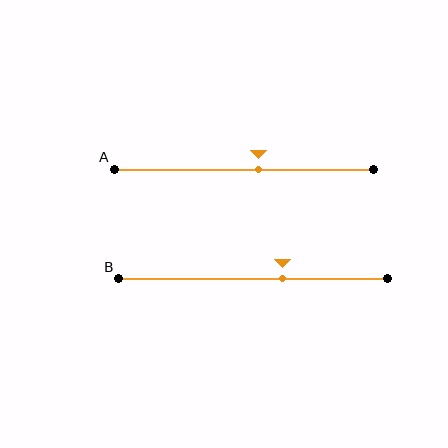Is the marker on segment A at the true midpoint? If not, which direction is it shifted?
No, the marker on segment A is shifted to the right by about 6% of the segment length.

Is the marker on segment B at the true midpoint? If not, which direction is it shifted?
No, the marker on segment B is shifted to the right by about 11% of the segment length.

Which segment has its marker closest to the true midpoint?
Segment A has its marker closest to the true midpoint.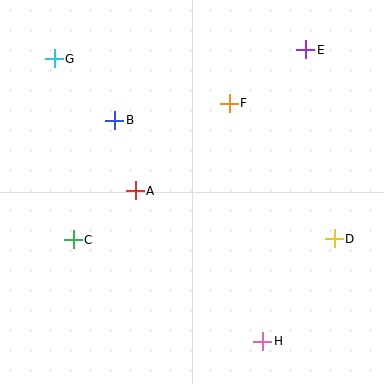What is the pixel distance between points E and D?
The distance between E and D is 191 pixels.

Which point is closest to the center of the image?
Point A at (135, 191) is closest to the center.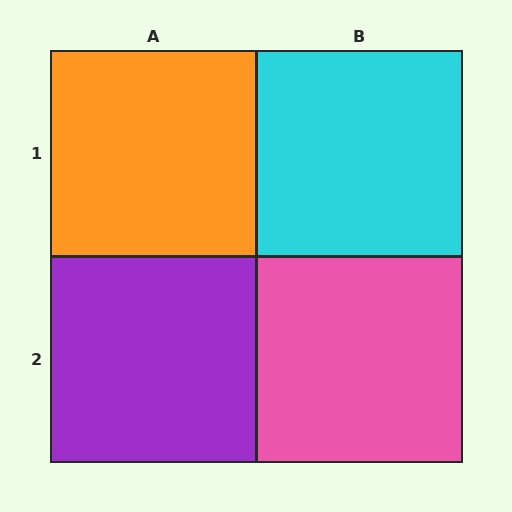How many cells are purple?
1 cell is purple.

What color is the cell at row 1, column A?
Orange.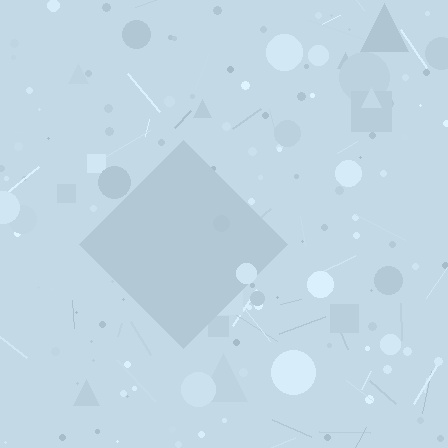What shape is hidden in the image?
A diamond is hidden in the image.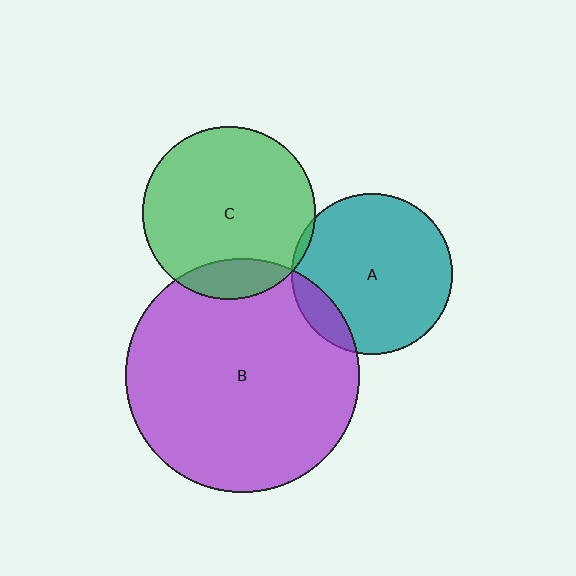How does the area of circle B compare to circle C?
Approximately 1.8 times.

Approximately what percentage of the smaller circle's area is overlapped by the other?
Approximately 10%.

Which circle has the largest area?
Circle B (purple).